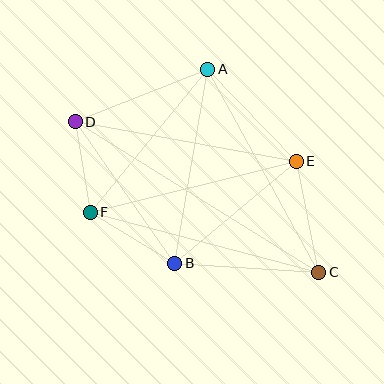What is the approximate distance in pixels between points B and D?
The distance between B and D is approximately 173 pixels.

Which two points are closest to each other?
Points D and F are closest to each other.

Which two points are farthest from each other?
Points C and D are farthest from each other.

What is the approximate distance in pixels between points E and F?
The distance between E and F is approximately 213 pixels.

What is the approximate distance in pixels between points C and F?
The distance between C and F is approximately 236 pixels.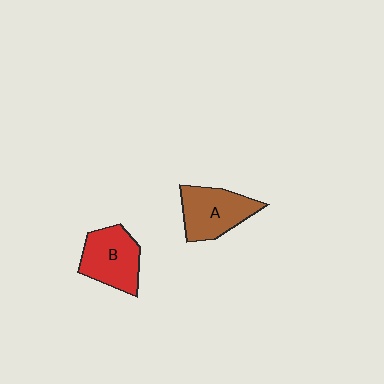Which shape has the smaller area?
Shape A (brown).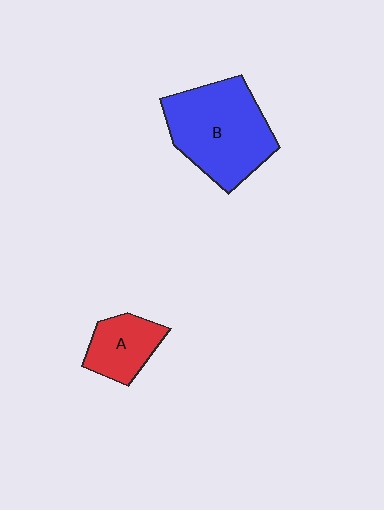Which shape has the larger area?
Shape B (blue).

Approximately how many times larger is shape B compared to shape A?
Approximately 2.1 times.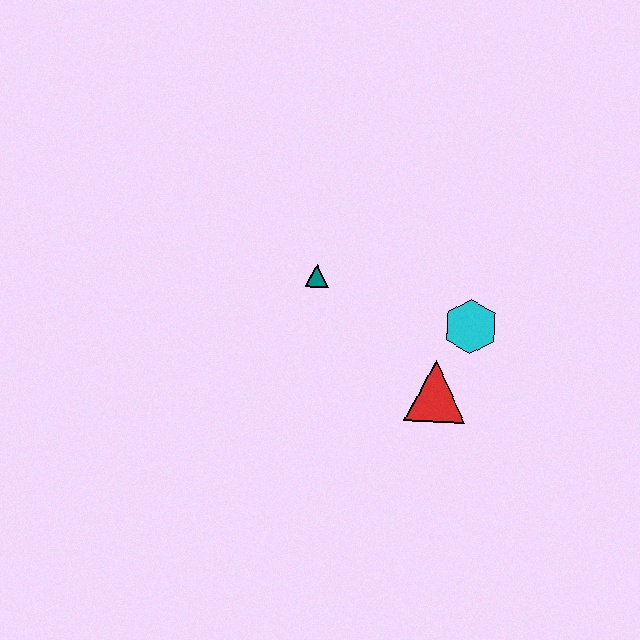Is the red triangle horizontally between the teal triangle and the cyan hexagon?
Yes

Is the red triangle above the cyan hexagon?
No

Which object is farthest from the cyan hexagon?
The teal triangle is farthest from the cyan hexagon.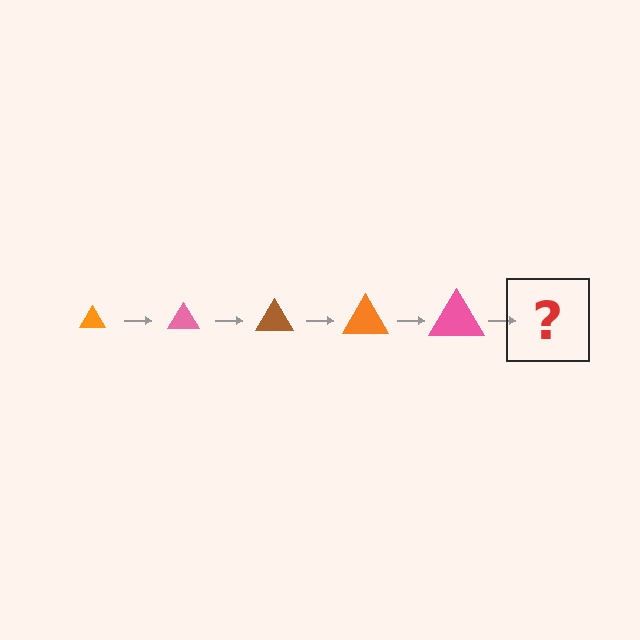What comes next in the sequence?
The next element should be a brown triangle, larger than the previous one.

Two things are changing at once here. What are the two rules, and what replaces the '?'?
The two rules are that the triangle grows larger each step and the color cycles through orange, pink, and brown. The '?' should be a brown triangle, larger than the previous one.